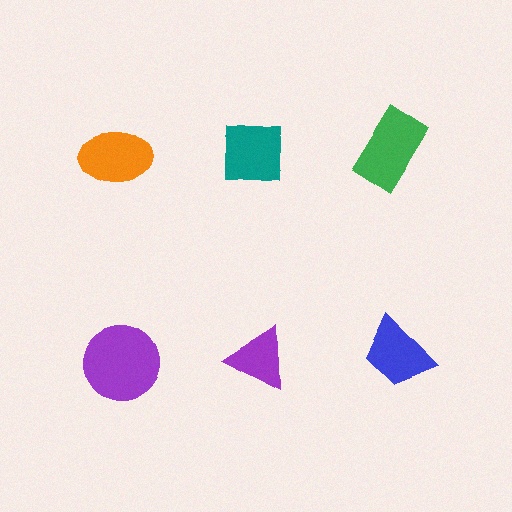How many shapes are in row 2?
3 shapes.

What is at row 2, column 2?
A purple triangle.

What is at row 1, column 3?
A green rectangle.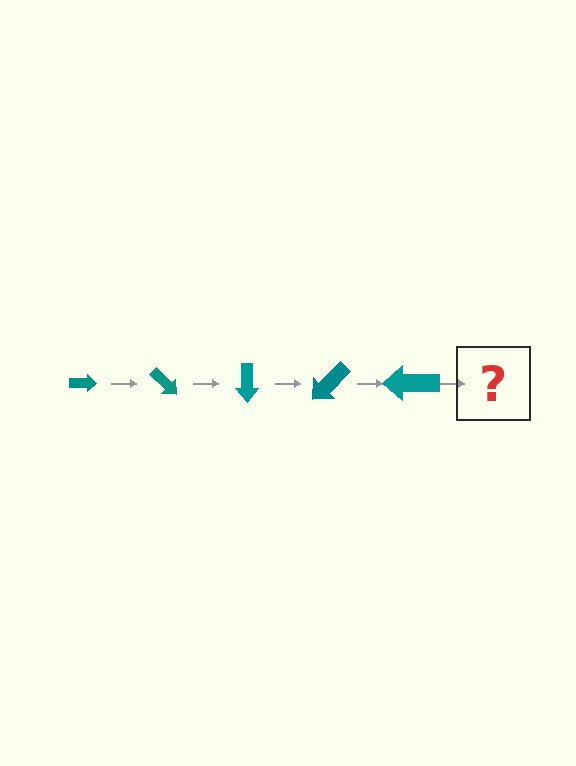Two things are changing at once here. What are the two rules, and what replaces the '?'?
The two rules are that the arrow grows larger each step and it rotates 45 degrees each step. The '?' should be an arrow, larger than the previous one and rotated 225 degrees from the start.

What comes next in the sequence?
The next element should be an arrow, larger than the previous one and rotated 225 degrees from the start.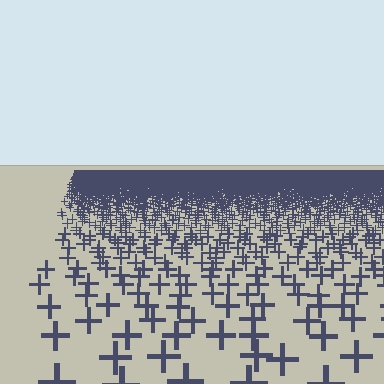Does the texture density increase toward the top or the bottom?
Density increases toward the top.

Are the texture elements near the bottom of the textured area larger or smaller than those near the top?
Larger. Near the bottom, elements are closer to the viewer and appear at a bigger on-screen size.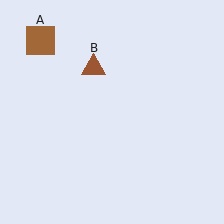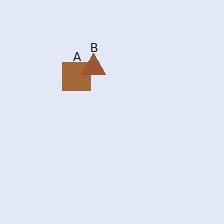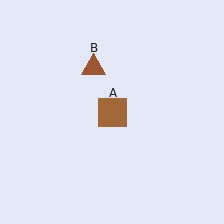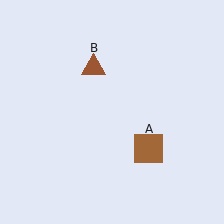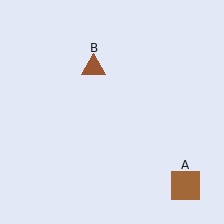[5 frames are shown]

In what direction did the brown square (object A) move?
The brown square (object A) moved down and to the right.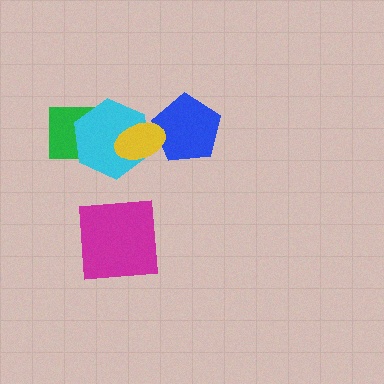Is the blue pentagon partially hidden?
Yes, it is partially covered by another shape.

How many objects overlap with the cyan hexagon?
2 objects overlap with the cyan hexagon.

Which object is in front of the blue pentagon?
The yellow ellipse is in front of the blue pentagon.